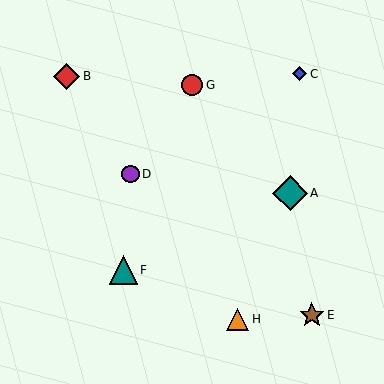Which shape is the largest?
The teal diamond (labeled A) is the largest.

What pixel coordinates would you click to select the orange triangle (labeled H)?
Click at (238, 319) to select the orange triangle H.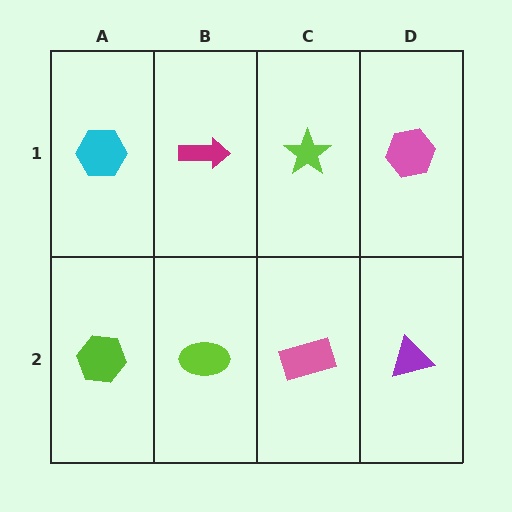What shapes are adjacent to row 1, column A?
A lime hexagon (row 2, column A), a magenta arrow (row 1, column B).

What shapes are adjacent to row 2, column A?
A cyan hexagon (row 1, column A), a lime ellipse (row 2, column B).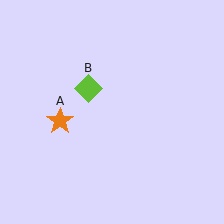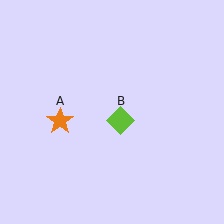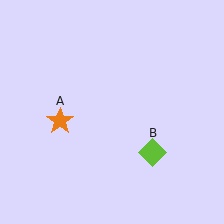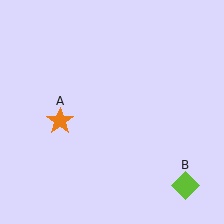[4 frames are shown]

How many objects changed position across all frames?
1 object changed position: lime diamond (object B).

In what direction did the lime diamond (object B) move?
The lime diamond (object B) moved down and to the right.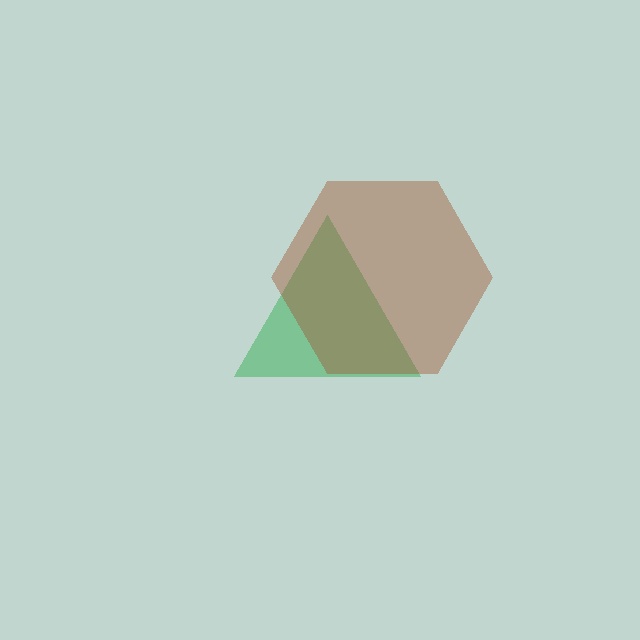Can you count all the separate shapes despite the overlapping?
Yes, there are 2 separate shapes.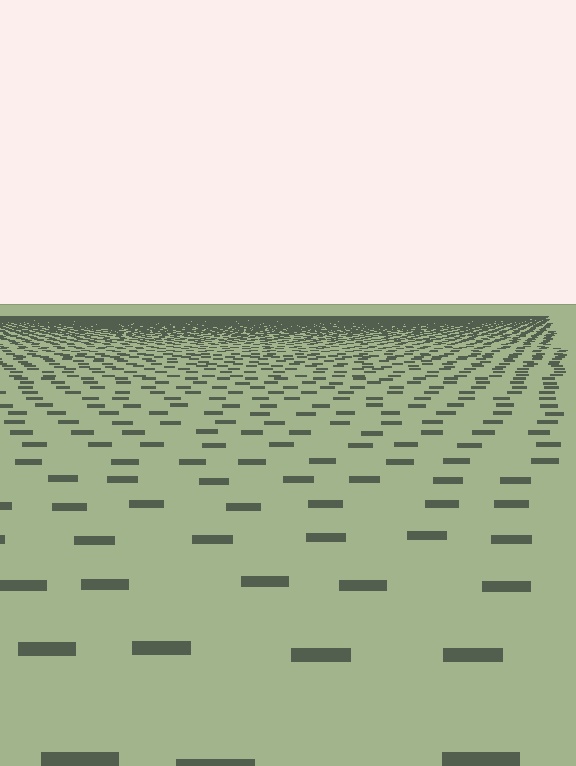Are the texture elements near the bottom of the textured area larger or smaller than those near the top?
Larger. Near the bottom, elements are closer to the viewer and appear at a bigger on-screen size.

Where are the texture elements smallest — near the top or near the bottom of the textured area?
Near the top.